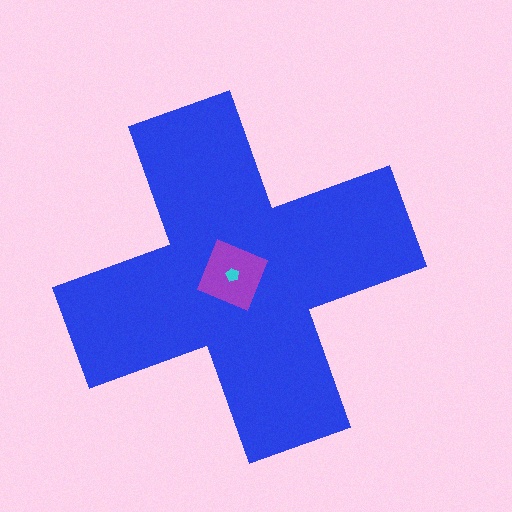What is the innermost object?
The cyan pentagon.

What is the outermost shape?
The blue cross.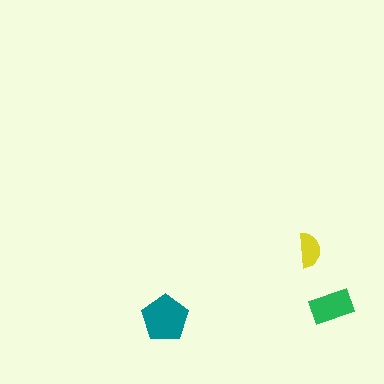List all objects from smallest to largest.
The yellow semicircle, the green rectangle, the teal pentagon.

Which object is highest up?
The yellow semicircle is topmost.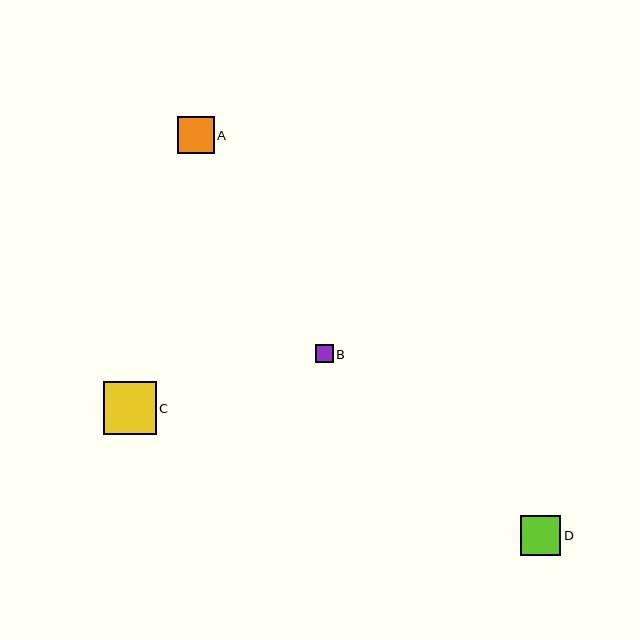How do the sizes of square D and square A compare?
Square D and square A are approximately the same size.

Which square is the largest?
Square C is the largest with a size of approximately 53 pixels.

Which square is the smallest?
Square B is the smallest with a size of approximately 17 pixels.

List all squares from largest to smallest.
From largest to smallest: C, D, A, B.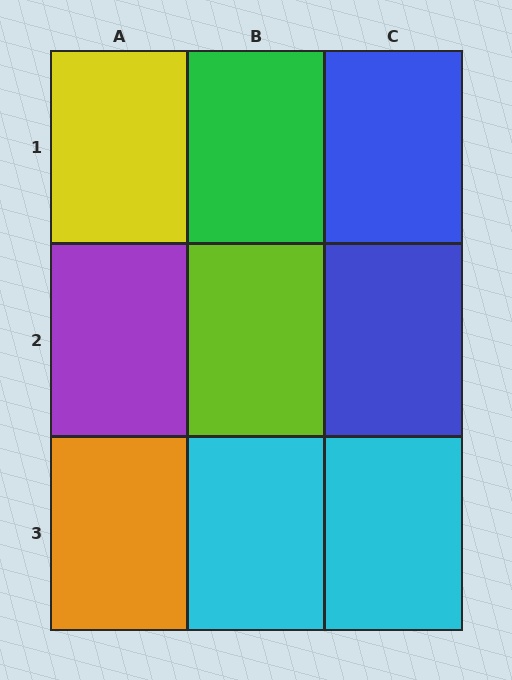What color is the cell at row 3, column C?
Cyan.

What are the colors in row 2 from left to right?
Purple, lime, blue.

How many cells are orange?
1 cell is orange.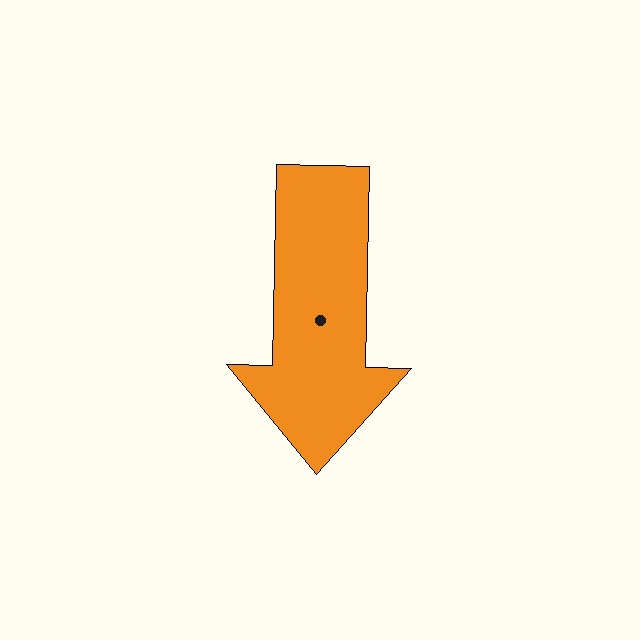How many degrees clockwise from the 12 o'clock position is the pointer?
Approximately 181 degrees.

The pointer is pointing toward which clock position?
Roughly 6 o'clock.